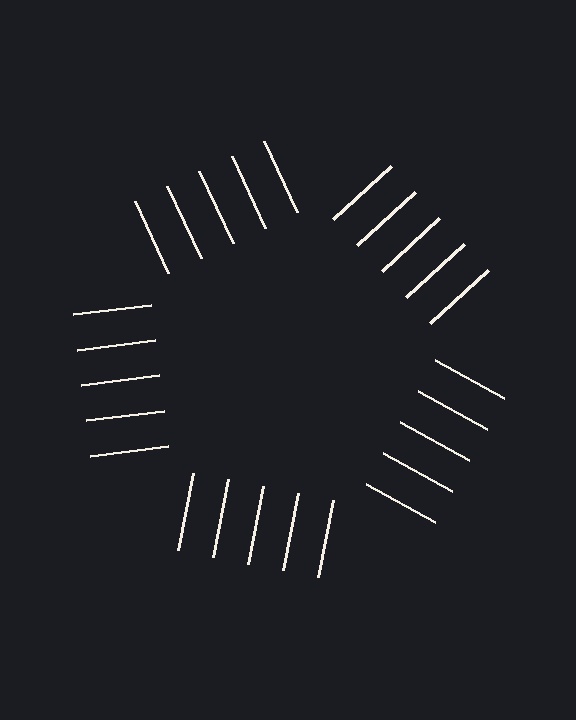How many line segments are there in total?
25 — 5 along each of the 5 edges.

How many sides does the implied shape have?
5 sides — the line-ends trace a pentagon.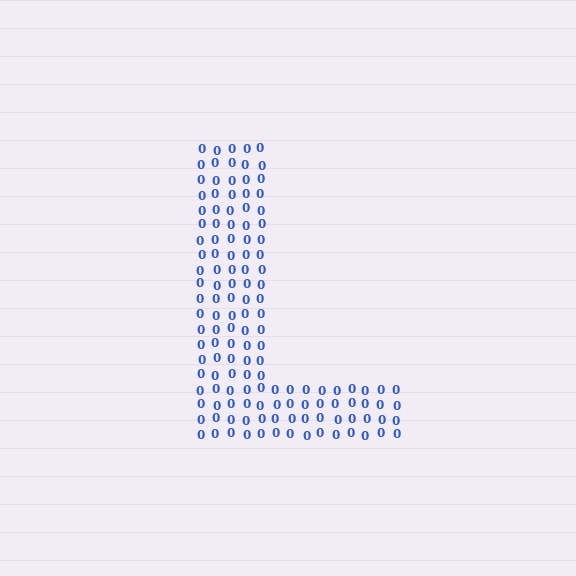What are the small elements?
The small elements are digit 0's.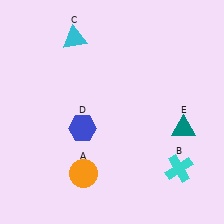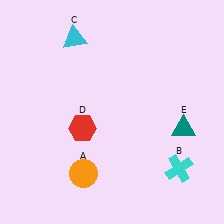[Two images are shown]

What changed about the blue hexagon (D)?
In Image 1, D is blue. In Image 2, it changed to red.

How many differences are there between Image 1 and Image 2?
There is 1 difference between the two images.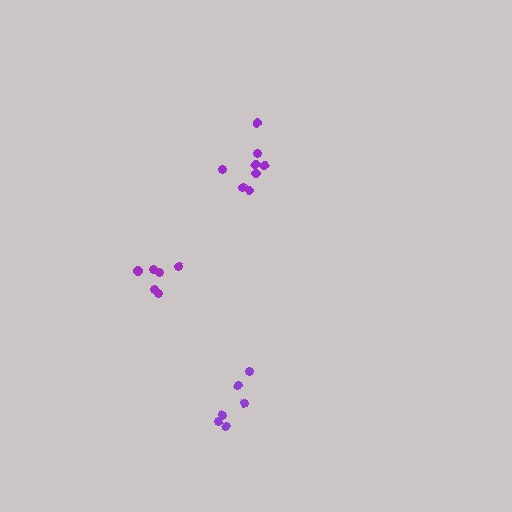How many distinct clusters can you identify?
There are 3 distinct clusters.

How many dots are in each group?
Group 1: 6 dots, Group 2: 6 dots, Group 3: 8 dots (20 total).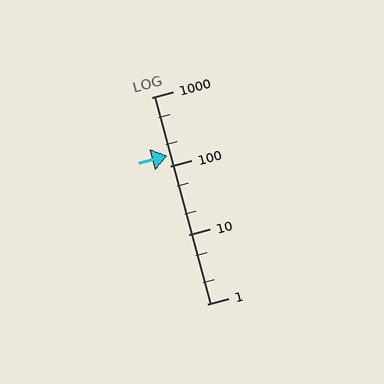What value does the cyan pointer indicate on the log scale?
The pointer indicates approximately 140.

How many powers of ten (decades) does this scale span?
The scale spans 3 decades, from 1 to 1000.